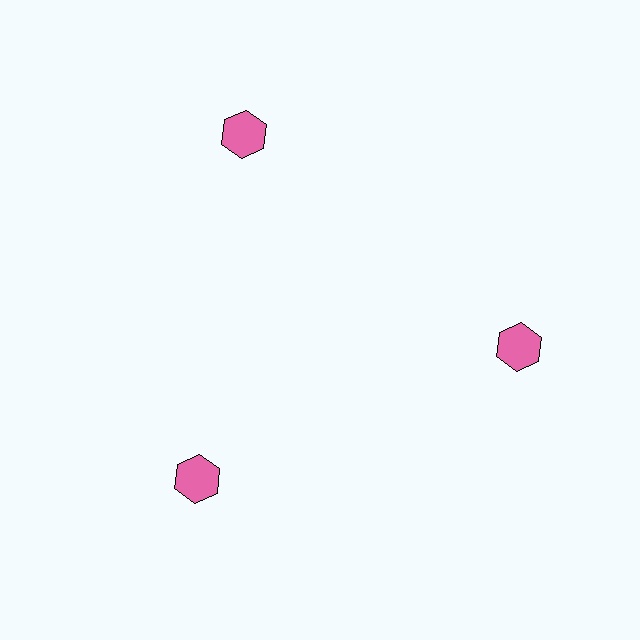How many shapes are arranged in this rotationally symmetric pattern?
There are 3 shapes, arranged in 3 groups of 1.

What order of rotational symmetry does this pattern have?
This pattern has 3-fold rotational symmetry.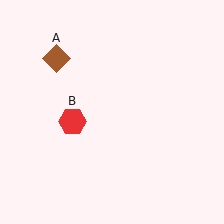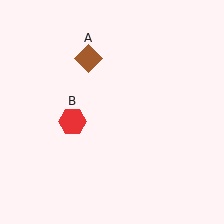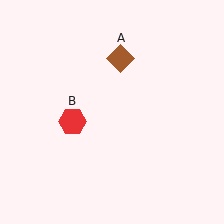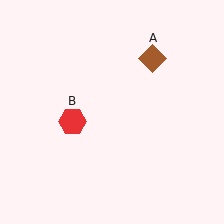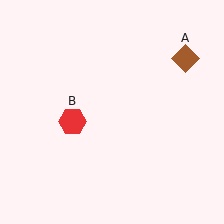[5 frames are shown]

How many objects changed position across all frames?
1 object changed position: brown diamond (object A).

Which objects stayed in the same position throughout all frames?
Red hexagon (object B) remained stationary.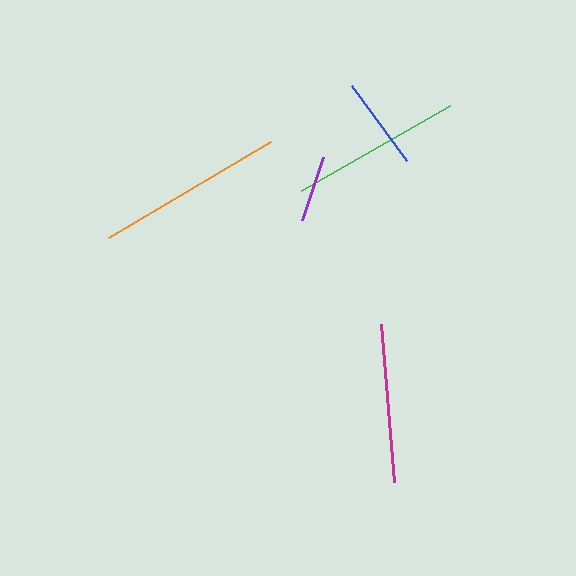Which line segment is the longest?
The orange line is the longest at approximately 189 pixels.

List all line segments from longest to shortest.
From longest to shortest: orange, green, magenta, blue, purple.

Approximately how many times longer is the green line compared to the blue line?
The green line is approximately 1.9 times the length of the blue line.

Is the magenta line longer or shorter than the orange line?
The orange line is longer than the magenta line.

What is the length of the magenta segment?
The magenta segment is approximately 158 pixels long.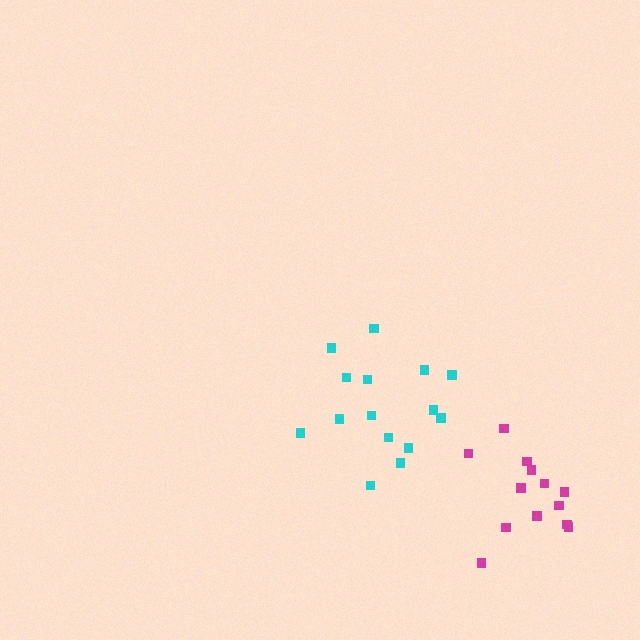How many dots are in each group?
Group 1: 15 dots, Group 2: 13 dots (28 total).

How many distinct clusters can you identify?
There are 2 distinct clusters.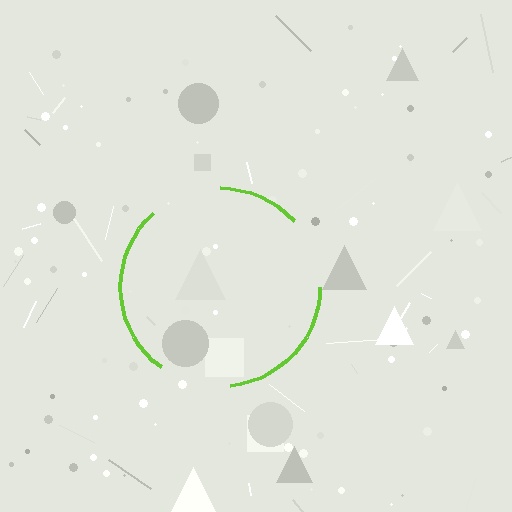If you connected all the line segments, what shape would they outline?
They would outline a circle.